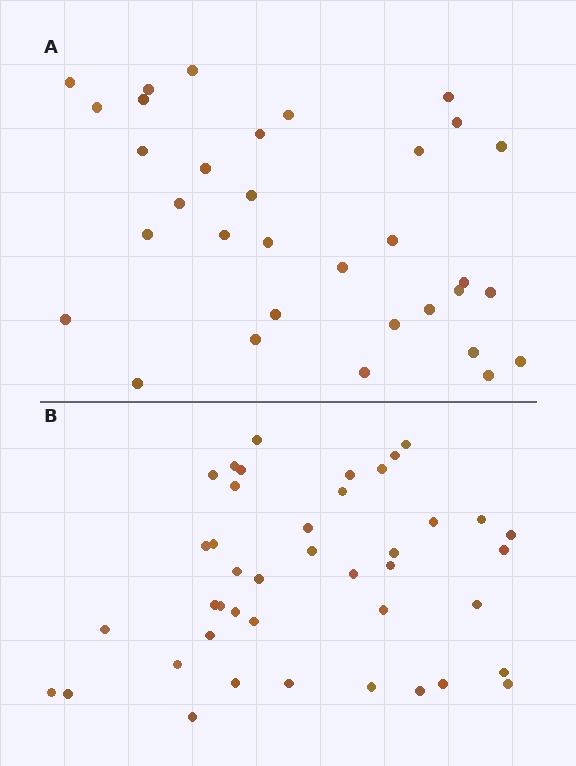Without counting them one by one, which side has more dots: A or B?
Region B (the bottom region) has more dots.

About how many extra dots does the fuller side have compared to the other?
Region B has roughly 8 or so more dots than region A.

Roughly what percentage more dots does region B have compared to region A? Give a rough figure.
About 25% more.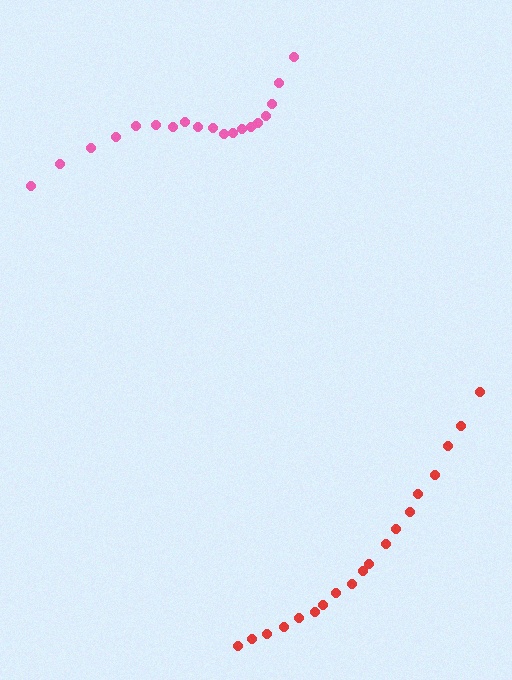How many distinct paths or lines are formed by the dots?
There are 2 distinct paths.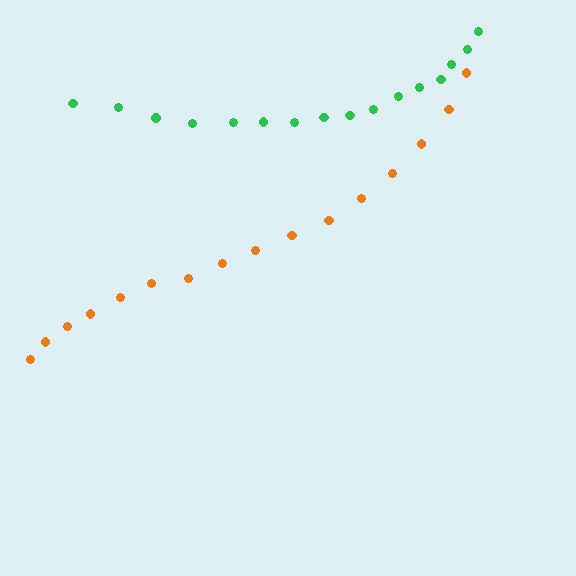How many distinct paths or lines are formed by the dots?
There are 2 distinct paths.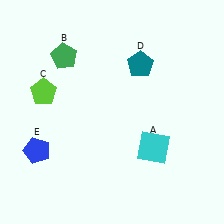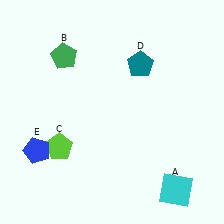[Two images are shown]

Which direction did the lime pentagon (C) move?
The lime pentagon (C) moved down.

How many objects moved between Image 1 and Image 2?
2 objects moved between the two images.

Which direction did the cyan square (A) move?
The cyan square (A) moved down.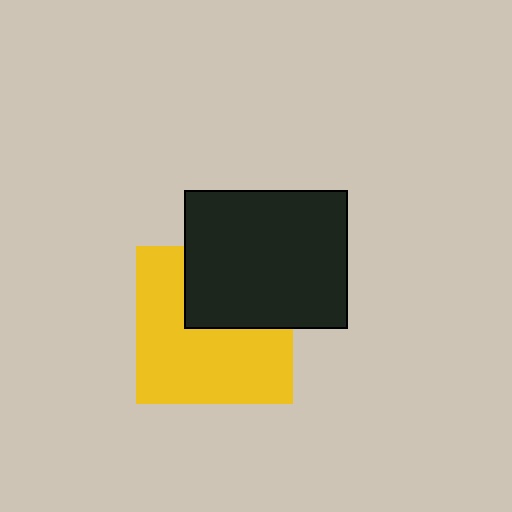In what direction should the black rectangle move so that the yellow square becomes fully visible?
The black rectangle should move up. That is the shortest direction to clear the overlap and leave the yellow square fully visible.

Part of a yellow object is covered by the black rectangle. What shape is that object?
It is a square.